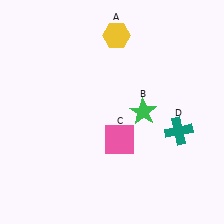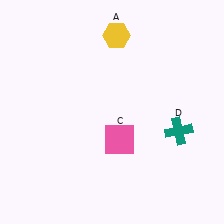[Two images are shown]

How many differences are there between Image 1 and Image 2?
There is 1 difference between the two images.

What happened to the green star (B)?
The green star (B) was removed in Image 2. It was in the top-right area of Image 1.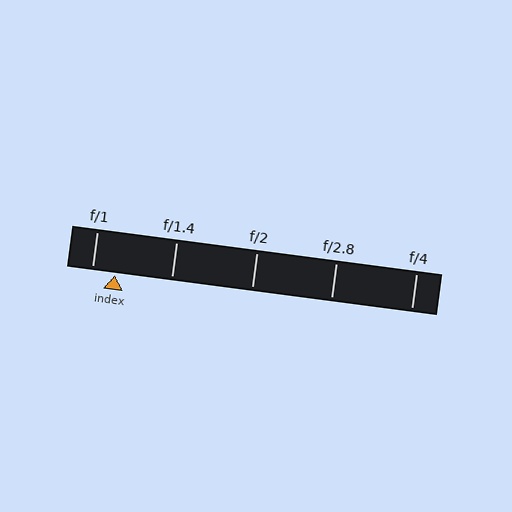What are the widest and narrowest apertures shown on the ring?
The widest aperture shown is f/1 and the narrowest is f/4.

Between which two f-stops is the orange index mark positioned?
The index mark is between f/1 and f/1.4.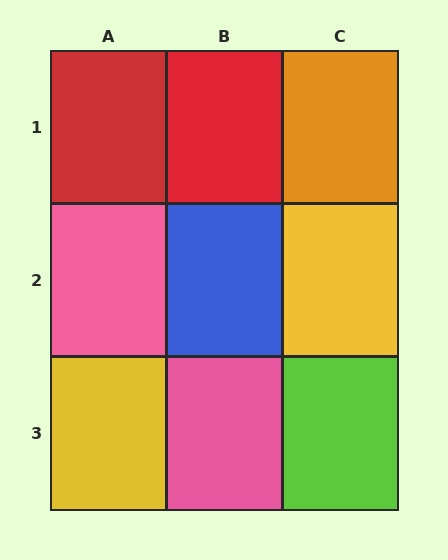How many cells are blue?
1 cell is blue.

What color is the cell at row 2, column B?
Blue.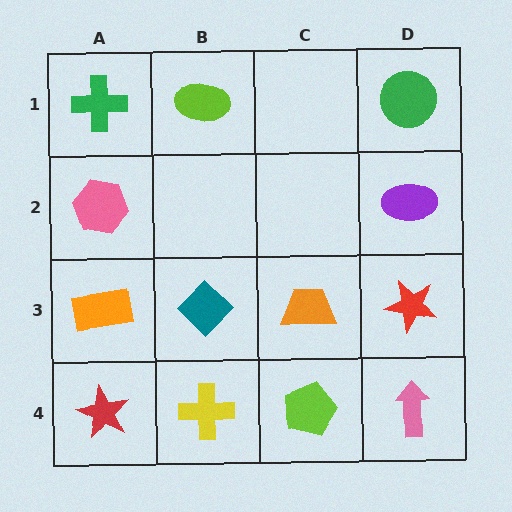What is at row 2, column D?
A purple ellipse.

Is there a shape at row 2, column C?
No, that cell is empty.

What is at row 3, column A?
An orange rectangle.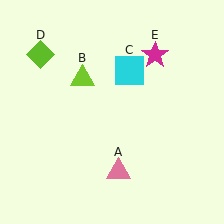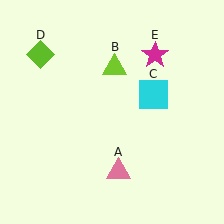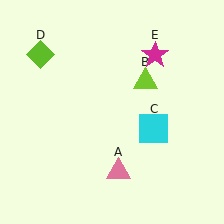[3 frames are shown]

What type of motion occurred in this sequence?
The lime triangle (object B), cyan square (object C) rotated clockwise around the center of the scene.